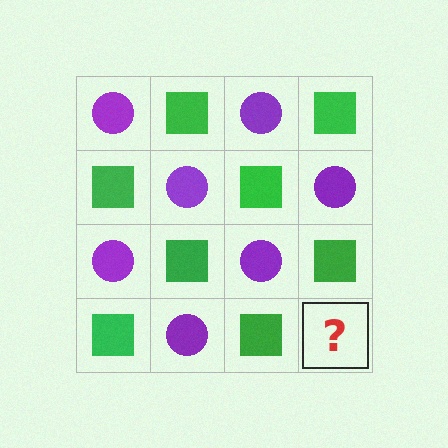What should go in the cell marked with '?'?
The missing cell should contain a purple circle.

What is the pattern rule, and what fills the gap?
The rule is that it alternates purple circle and green square in a checkerboard pattern. The gap should be filled with a purple circle.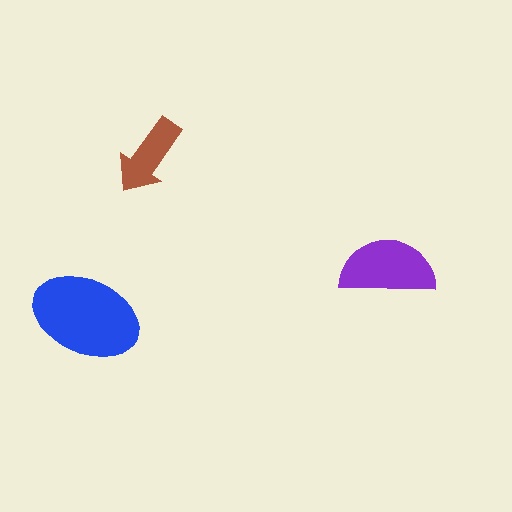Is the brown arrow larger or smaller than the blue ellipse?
Smaller.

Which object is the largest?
The blue ellipse.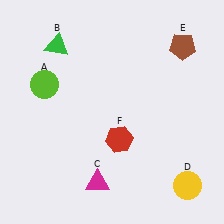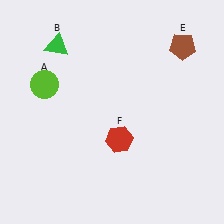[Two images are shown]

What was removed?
The magenta triangle (C), the yellow circle (D) were removed in Image 2.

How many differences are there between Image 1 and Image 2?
There are 2 differences between the two images.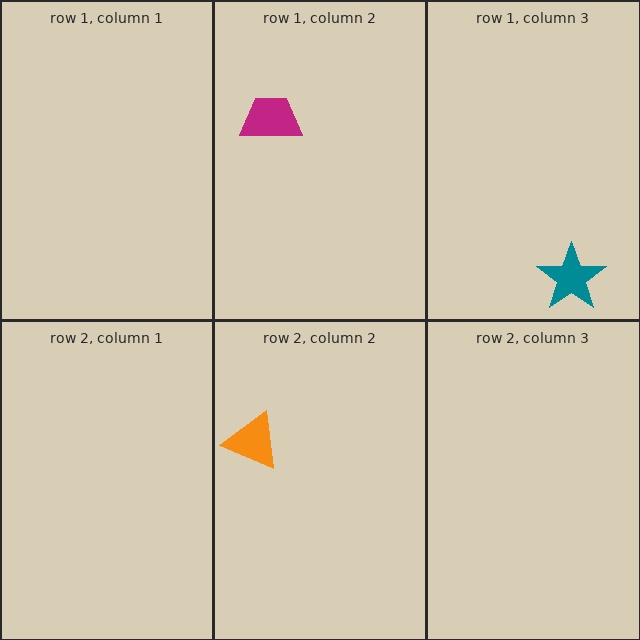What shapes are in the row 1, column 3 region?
The teal star.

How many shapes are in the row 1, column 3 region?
1.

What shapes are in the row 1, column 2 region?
The magenta trapezoid.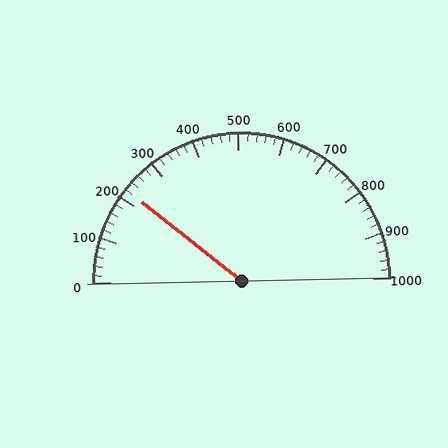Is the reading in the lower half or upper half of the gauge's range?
The reading is in the lower half of the range (0 to 1000).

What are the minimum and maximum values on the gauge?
The gauge ranges from 0 to 1000.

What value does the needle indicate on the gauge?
The needle indicates approximately 220.